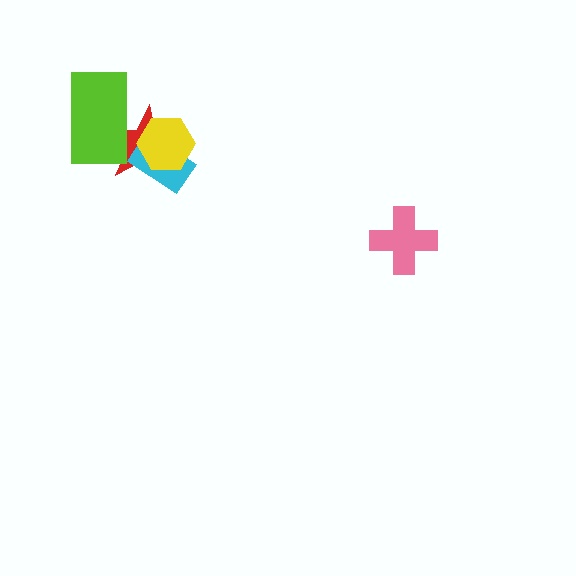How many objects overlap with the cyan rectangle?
2 objects overlap with the cyan rectangle.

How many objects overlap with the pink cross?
0 objects overlap with the pink cross.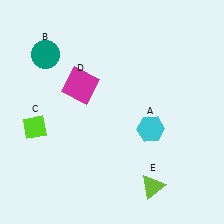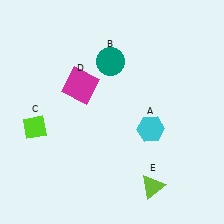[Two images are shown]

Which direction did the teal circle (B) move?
The teal circle (B) moved right.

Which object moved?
The teal circle (B) moved right.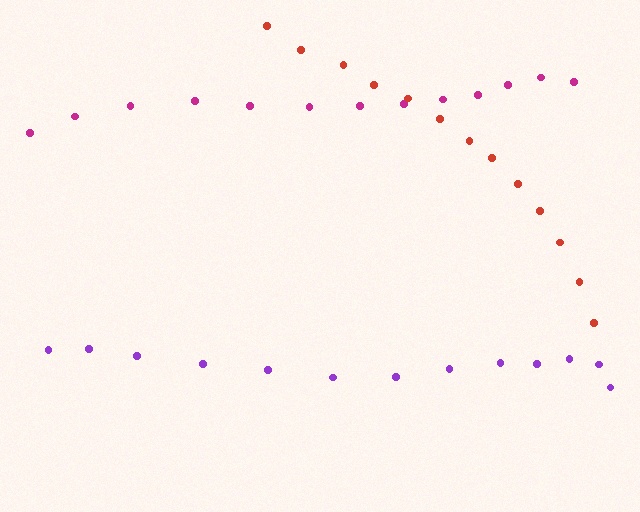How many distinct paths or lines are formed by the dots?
There are 3 distinct paths.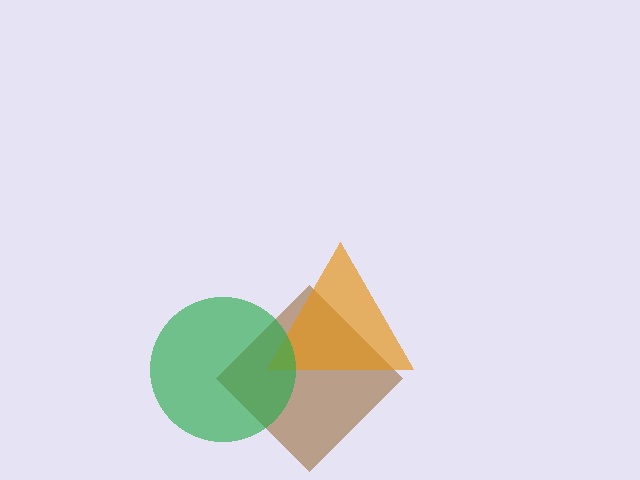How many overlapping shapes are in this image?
There are 3 overlapping shapes in the image.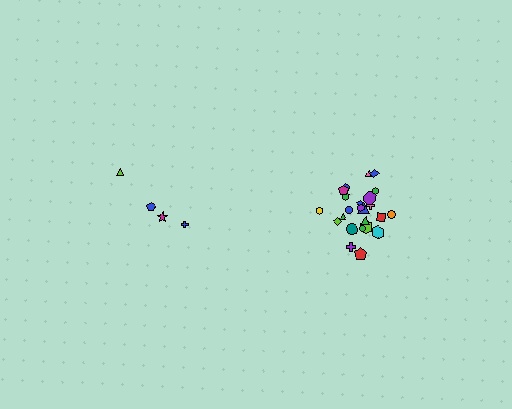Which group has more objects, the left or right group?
The right group.